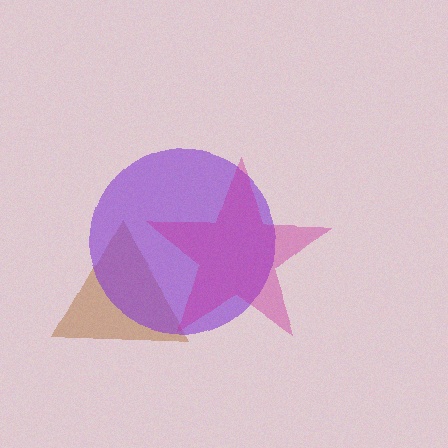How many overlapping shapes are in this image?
There are 3 overlapping shapes in the image.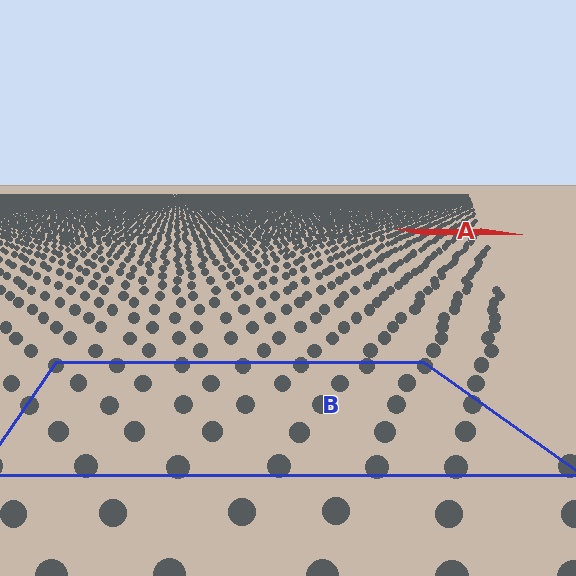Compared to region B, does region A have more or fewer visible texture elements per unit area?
Region A has more texture elements per unit area — they are packed more densely because it is farther away.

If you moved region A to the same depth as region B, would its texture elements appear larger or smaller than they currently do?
They would appear larger. At a closer depth, the same texture elements are projected at a bigger on-screen size.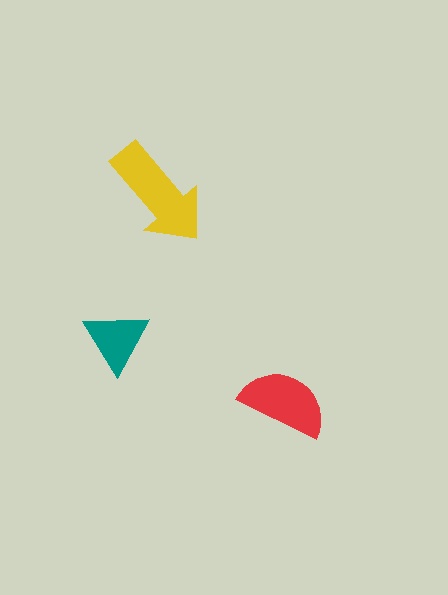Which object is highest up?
The yellow arrow is topmost.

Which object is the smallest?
The teal triangle.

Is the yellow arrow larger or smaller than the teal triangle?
Larger.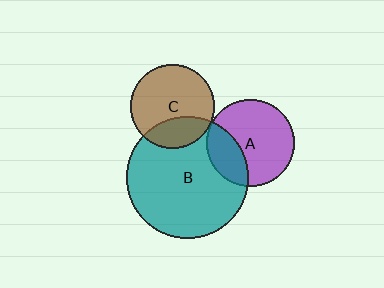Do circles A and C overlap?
Yes.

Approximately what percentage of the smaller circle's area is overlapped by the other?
Approximately 5%.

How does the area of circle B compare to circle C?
Approximately 2.1 times.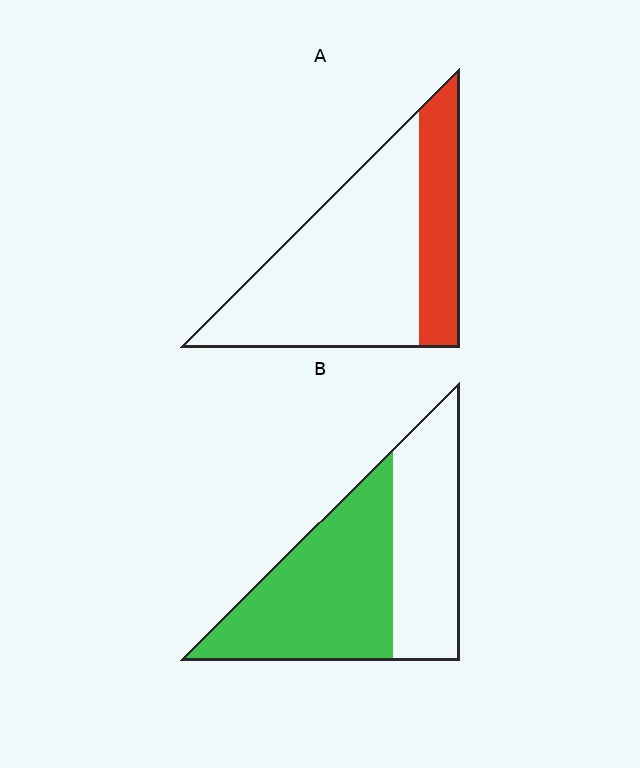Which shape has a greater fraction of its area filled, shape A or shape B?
Shape B.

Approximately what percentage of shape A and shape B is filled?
A is approximately 25% and B is approximately 60%.